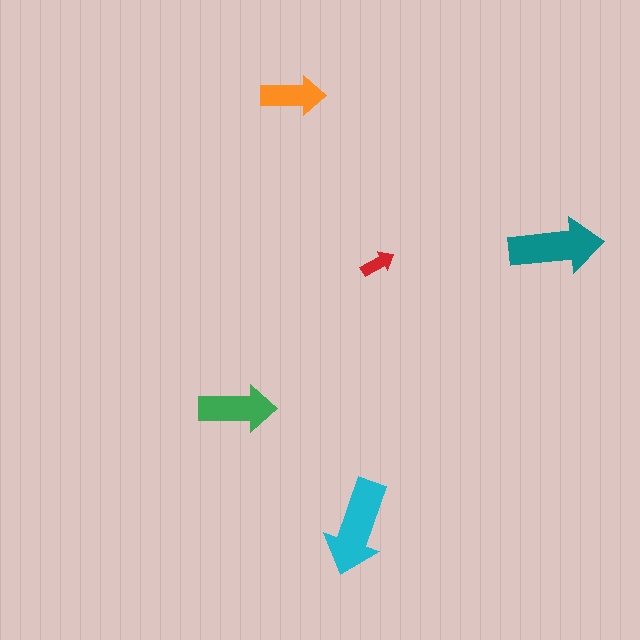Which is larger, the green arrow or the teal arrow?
The teal one.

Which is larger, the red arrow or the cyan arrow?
The cyan one.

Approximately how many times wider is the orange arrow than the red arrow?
About 2 times wider.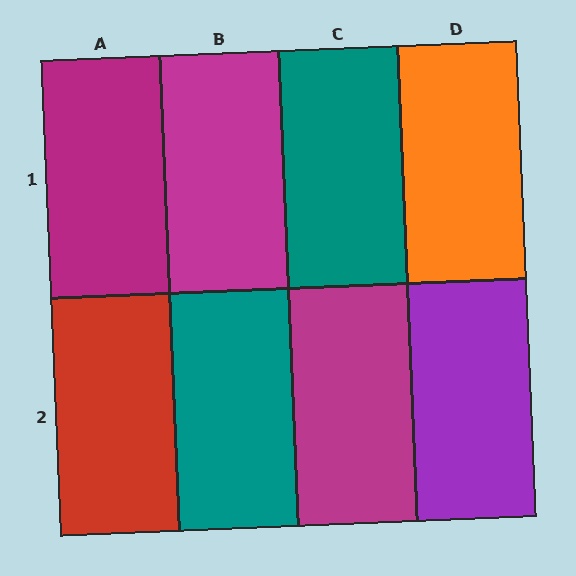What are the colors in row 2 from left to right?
Red, teal, magenta, purple.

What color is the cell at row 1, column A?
Magenta.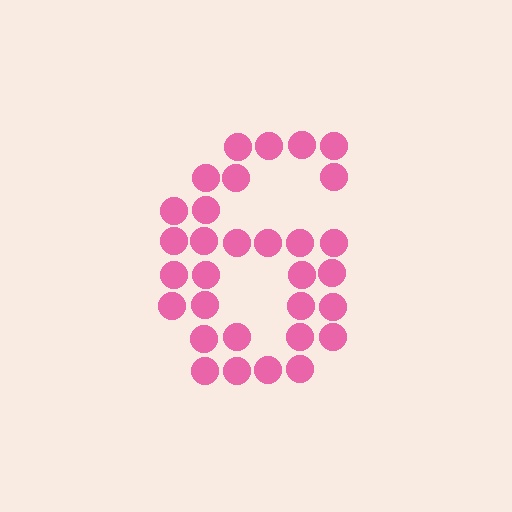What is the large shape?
The large shape is the digit 6.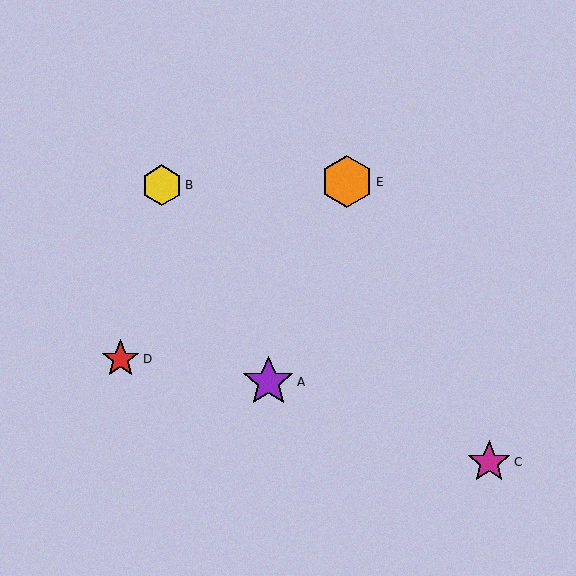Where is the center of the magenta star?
The center of the magenta star is at (489, 462).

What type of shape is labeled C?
Shape C is a magenta star.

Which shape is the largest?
The orange hexagon (labeled E) is the largest.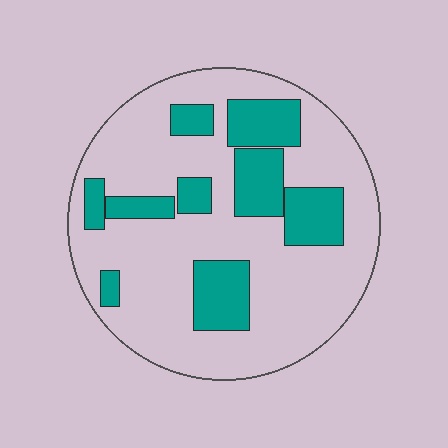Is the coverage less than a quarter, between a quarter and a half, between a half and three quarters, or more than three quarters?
Between a quarter and a half.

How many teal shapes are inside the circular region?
9.